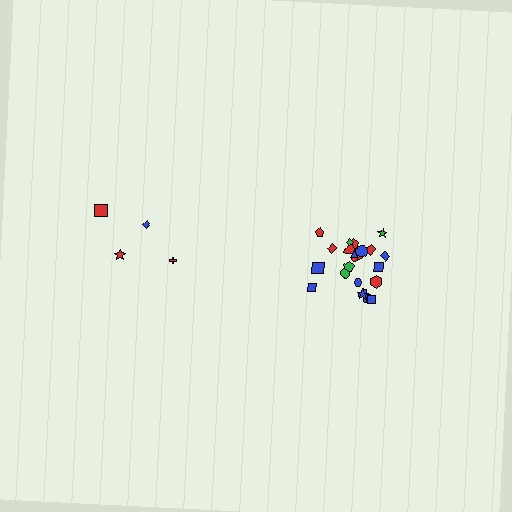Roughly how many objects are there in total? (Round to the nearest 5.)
Roughly 25 objects in total.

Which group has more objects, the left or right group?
The right group.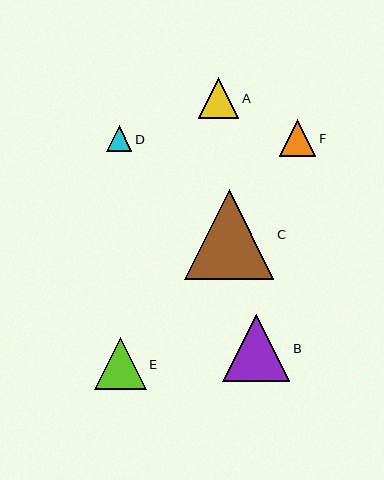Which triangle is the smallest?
Triangle D is the smallest with a size of approximately 26 pixels.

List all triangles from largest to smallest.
From largest to smallest: C, B, E, A, F, D.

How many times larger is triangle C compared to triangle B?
Triangle C is approximately 1.3 times the size of triangle B.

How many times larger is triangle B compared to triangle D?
Triangle B is approximately 2.6 times the size of triangle D.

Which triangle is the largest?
Triangle C is the largest with a size of approximately 90 pixels.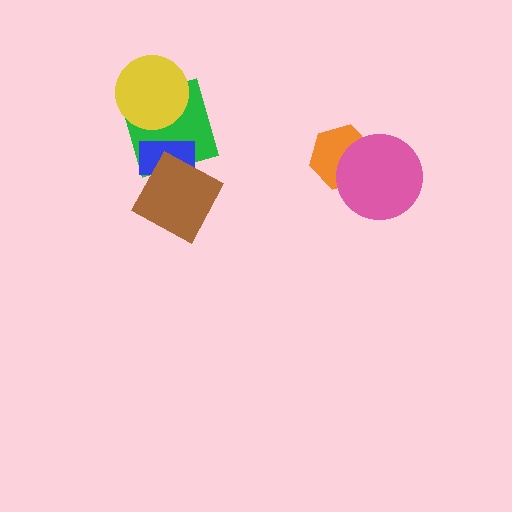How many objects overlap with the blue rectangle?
2 objects overlap with the blue rectangle.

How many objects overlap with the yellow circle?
1 object overlaps with the yellow circle.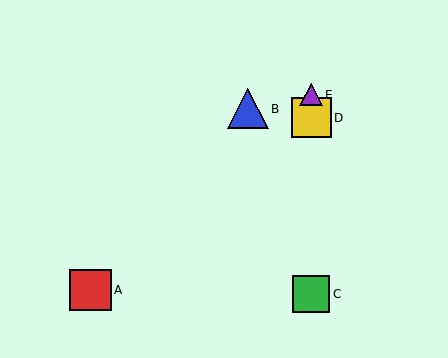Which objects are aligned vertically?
Objects C, D, E are aligned vertically.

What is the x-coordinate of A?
Object A is at x≈90.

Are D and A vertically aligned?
No, D is at x≈311 and A is at x≈90.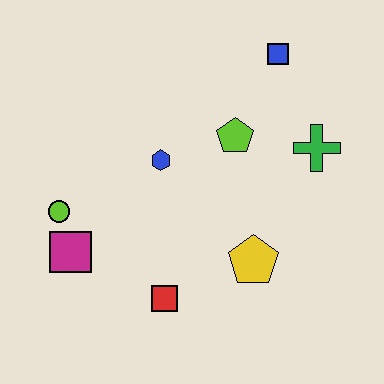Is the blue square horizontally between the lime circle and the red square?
No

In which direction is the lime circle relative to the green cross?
The lime circle is to the left of the green cross.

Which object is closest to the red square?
The yellow pentagon is closest to the red square.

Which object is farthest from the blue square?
The magenta square is farthest from the blue square.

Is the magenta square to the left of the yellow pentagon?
Yes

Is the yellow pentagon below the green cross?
Yes